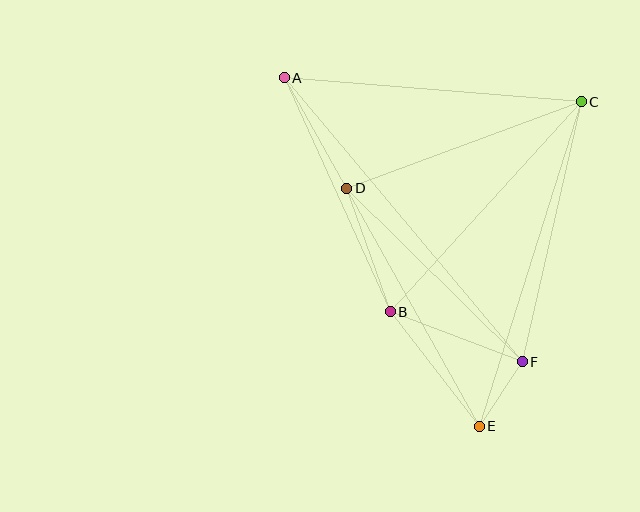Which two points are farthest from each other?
Points A and E are farthest from each other.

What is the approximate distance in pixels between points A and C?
The distance between A and C is approximately 298 pixels.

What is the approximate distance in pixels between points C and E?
The distance between C and E is approximately 340 pixels.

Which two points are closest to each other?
Points E and F are closest to each other.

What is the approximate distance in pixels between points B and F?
The distance between B and F is approximately 141 pixels.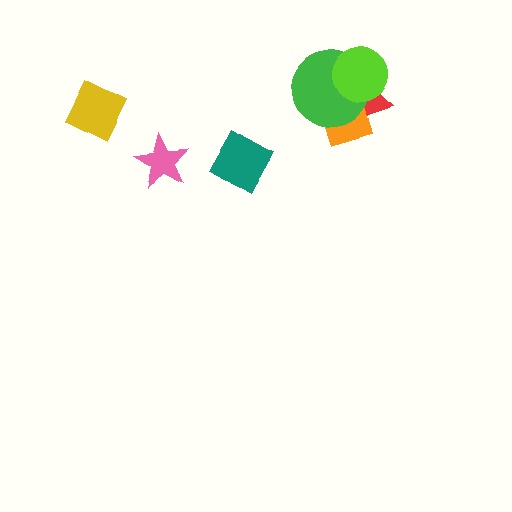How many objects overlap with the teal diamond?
0 objects overlap with the teal diamond.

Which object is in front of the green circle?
The lime circle is in front of the green circle.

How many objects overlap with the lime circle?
3 objects overlap with the lime circle.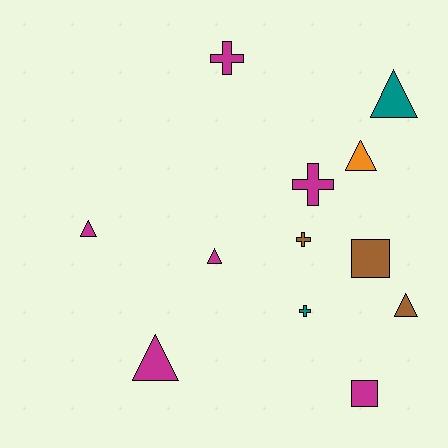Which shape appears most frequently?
Triangle, with 6 objects.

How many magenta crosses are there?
There are 2 magenta crosses.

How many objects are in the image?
There are 12 objects.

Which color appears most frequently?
Magenta, with 6 objects.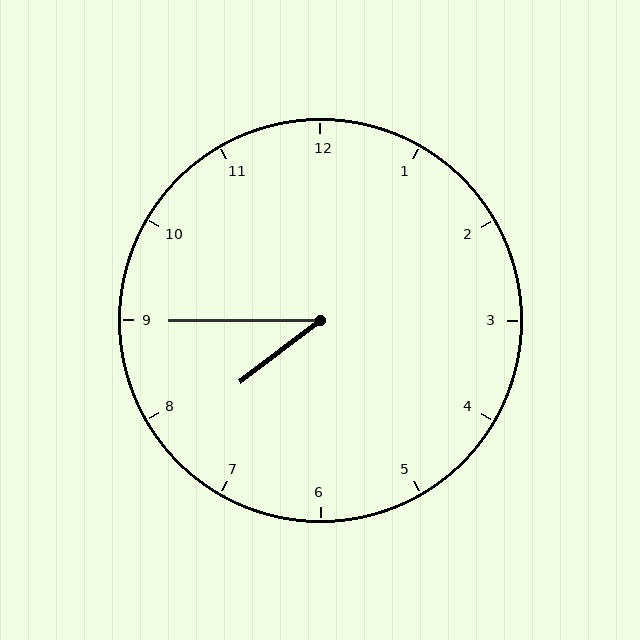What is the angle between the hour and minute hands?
Approximately 38 degrees.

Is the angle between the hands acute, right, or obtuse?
It is acute.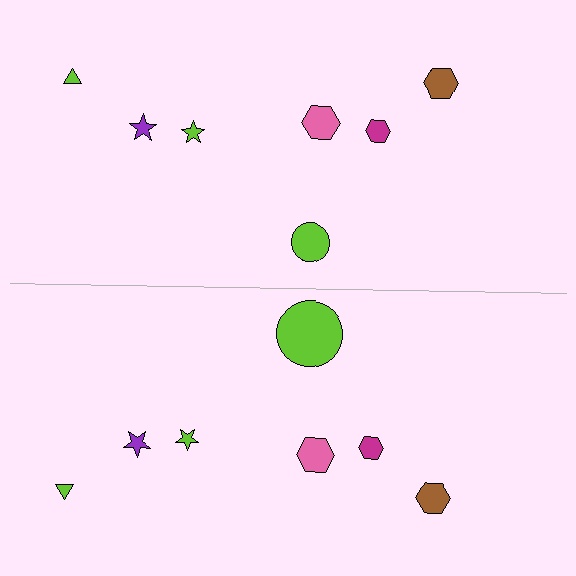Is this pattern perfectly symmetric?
No, the pattern is not perfectly symmetric. The lime circle on the bottom side has a different size than its mirror counterpart.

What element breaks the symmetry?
The lime circle on the bottom side has a different size than its mirror counterpart.